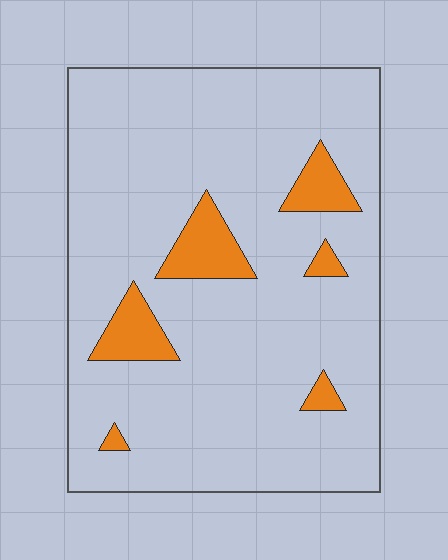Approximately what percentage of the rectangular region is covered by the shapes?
Approximately 10%.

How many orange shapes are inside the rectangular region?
6.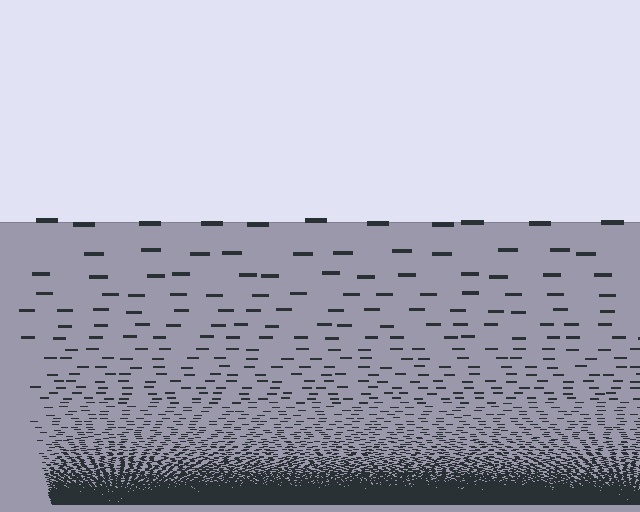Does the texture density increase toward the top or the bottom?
Density increases toward the bottom.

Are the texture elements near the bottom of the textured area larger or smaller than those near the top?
Smaller. The gradient is inverted — elements near the bottom are smaller and denser.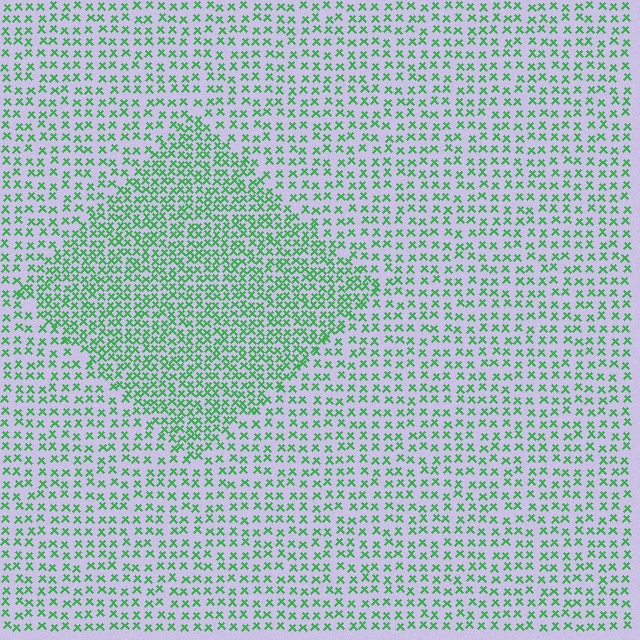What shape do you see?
I see a diamond.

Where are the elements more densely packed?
The elements are more densely packed inside the diamond boundary.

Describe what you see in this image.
The image contains small green elements arranged at two different densities. A diamond-shaped region is visible where the elements are more densely packed than the surrounding area.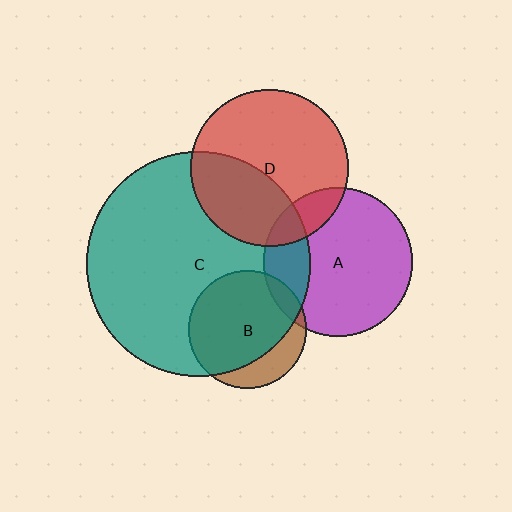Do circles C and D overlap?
Yes.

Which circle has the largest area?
Circle C (teal).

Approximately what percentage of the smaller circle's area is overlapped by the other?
Approximately 35%.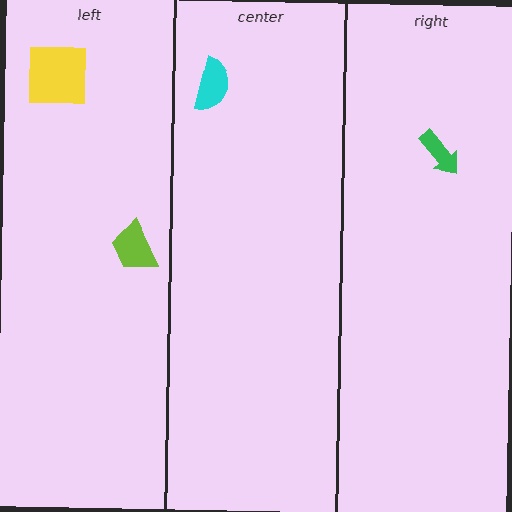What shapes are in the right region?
The green arrow.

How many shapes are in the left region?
2.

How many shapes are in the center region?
1.